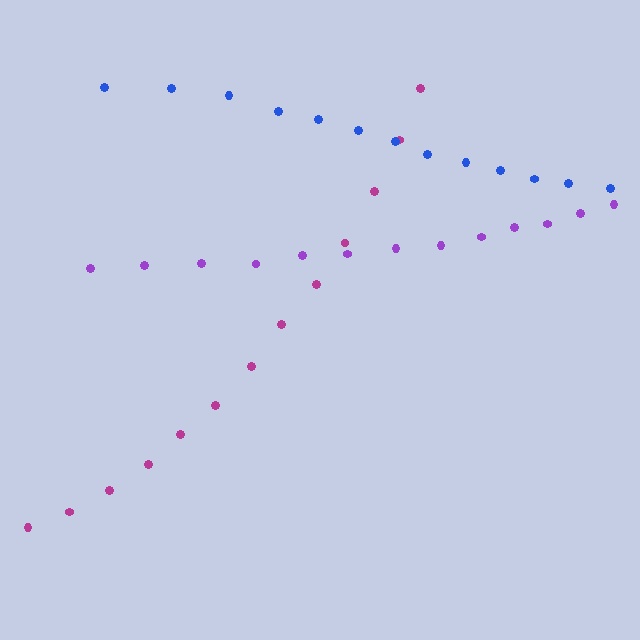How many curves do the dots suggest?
There are 3 distinct paths.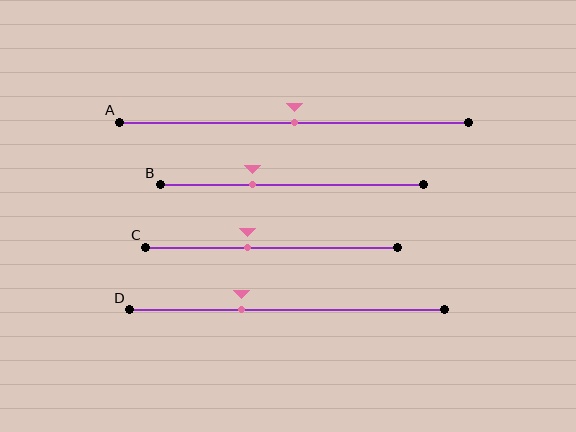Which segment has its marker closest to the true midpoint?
Segment A has its marker closest to the true midpoint.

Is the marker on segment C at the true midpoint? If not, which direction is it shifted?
No, the marker on segment C is shifted to the left by about 9% of the segment length.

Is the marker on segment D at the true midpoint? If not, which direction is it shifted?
No, the marker on segment D is shifted to the left by about 14% of the segment length.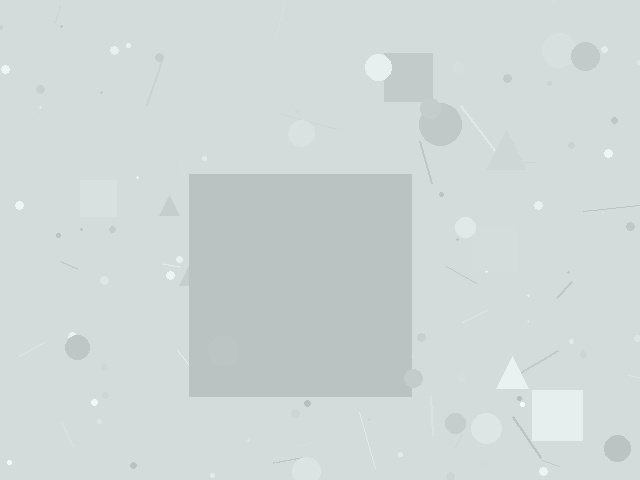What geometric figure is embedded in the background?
A square is embedded in the background.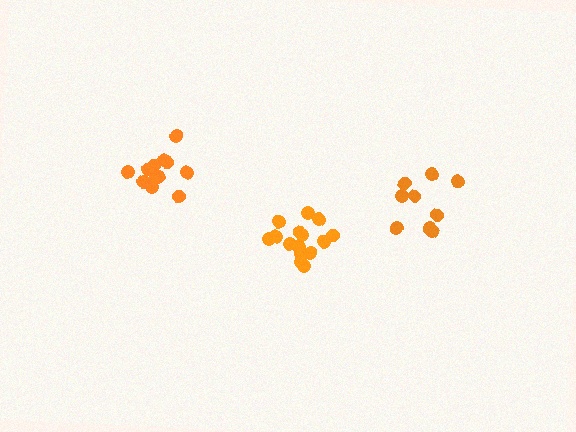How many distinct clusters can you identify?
There are 3 distinct clusters.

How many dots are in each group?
Group 1: 9 dots, Group 2: 15 dots, Group 3: 12 dots (36 total).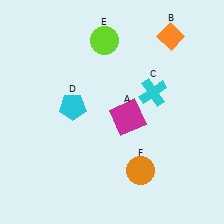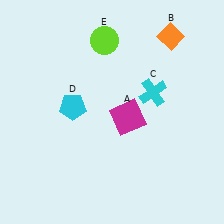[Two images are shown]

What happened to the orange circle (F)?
The orange circle (F) was removed in Image 2. It was in the bottom-right area of Image 1.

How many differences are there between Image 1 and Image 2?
There is 1 difference between the two images.